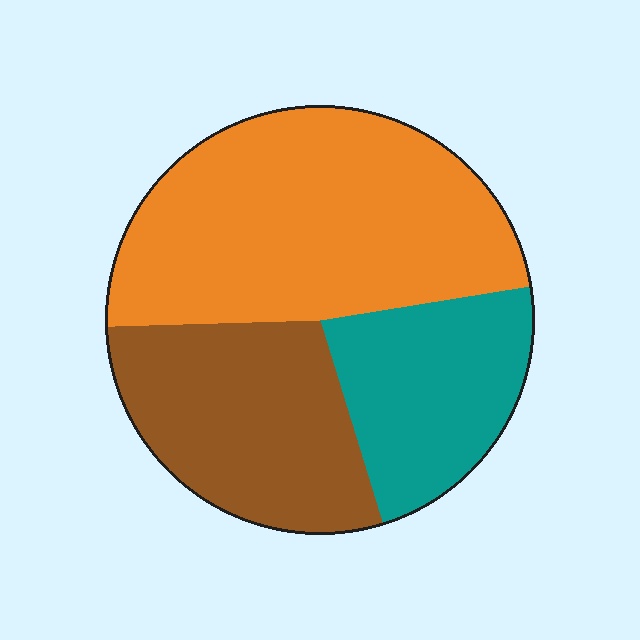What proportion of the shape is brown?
Brown covers about 30% of the shape.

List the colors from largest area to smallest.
From largest to smallest: orange, brown, teal.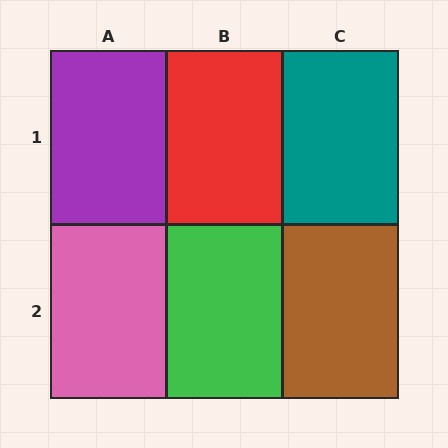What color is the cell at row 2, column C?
Brown.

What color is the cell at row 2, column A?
Pink.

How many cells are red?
1 cell is red.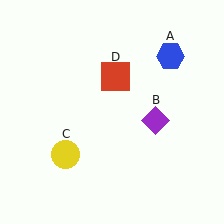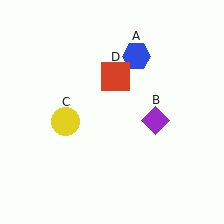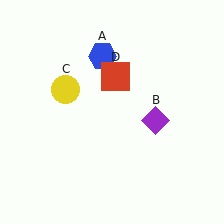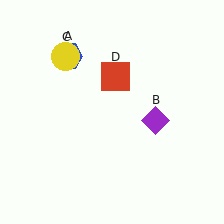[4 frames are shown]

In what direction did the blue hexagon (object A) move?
The blue hexagon (object A) moved left.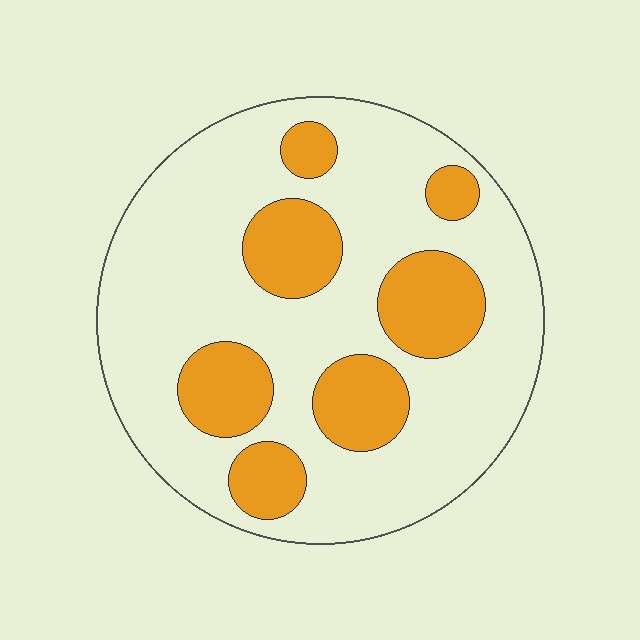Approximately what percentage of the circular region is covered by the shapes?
Approximately 25%.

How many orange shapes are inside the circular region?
7.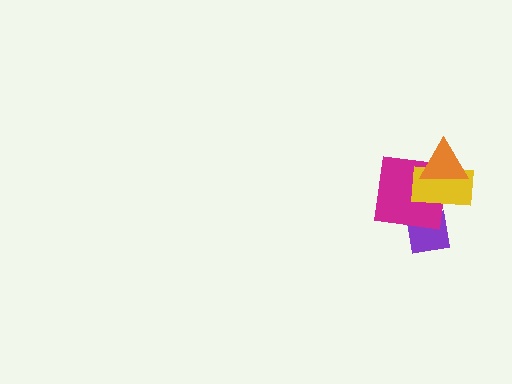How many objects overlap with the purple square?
2 objects overlap with the purple square.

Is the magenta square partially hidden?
Yes, it is partially covered by another shape.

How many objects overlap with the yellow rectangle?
3 objects overlap with the yellow rectangle.